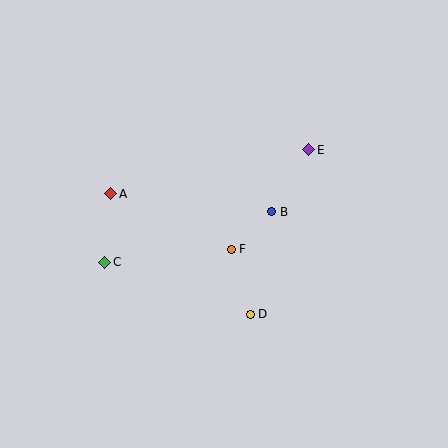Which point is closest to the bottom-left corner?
Point C is closest to the bottom-left corner.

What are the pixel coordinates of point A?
Point A is at (111, 194).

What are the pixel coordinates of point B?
Point B is at (272, 212).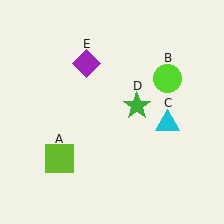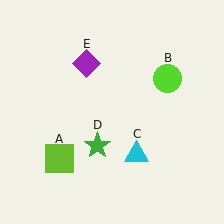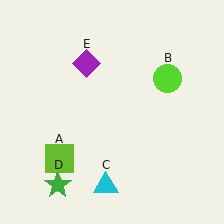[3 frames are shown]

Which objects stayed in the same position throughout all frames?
Lime square (object A) and lime circle (object B) and purple diamond (object E) remained stationary.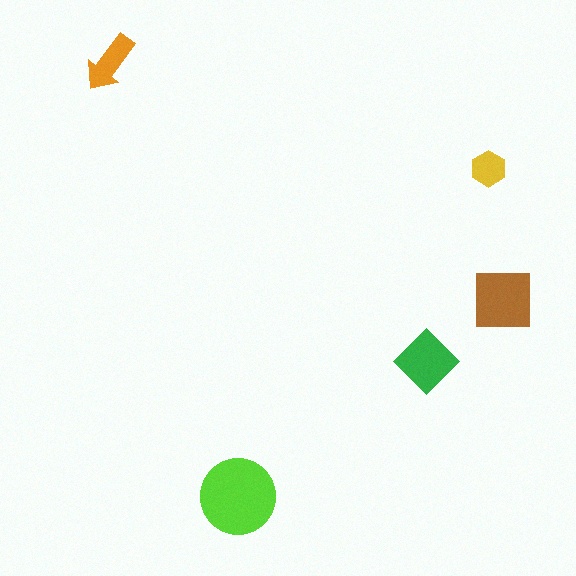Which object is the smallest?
The yellow hexagon.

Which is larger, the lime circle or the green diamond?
The lime circle.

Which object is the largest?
The lime circle.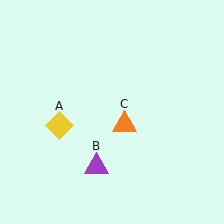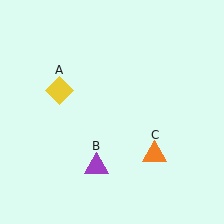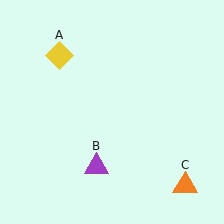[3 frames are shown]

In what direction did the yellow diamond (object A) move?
The yellow diamond (object A) moved up.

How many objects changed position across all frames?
2 objects changed position: yellow diamond (object A), orange triangle (object C).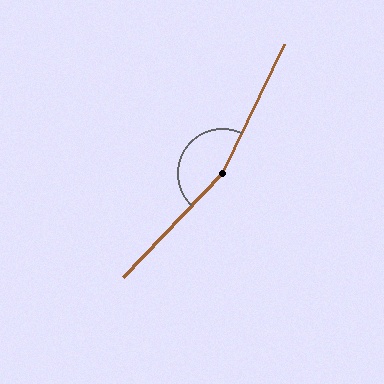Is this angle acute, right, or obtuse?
It is obtuse.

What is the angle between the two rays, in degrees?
Approximately 162 degrees.